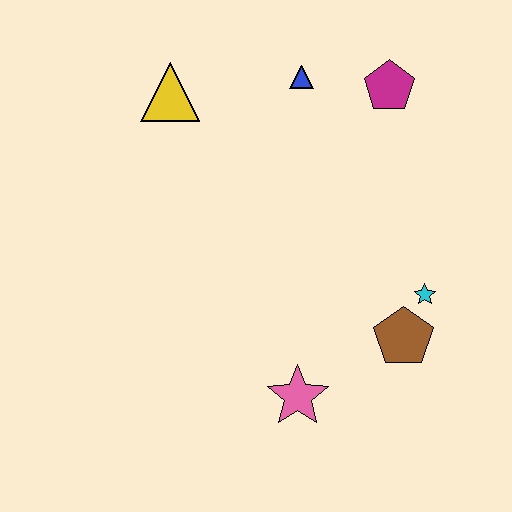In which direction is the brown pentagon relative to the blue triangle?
The brown pentagon is below the blue triangle.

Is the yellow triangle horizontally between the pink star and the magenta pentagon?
No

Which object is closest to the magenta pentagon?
The blue triangle is closest to the magenta pentagon.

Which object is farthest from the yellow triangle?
The brown pentagon is farthest from the yellow triangle.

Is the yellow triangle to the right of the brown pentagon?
No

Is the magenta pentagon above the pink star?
Yes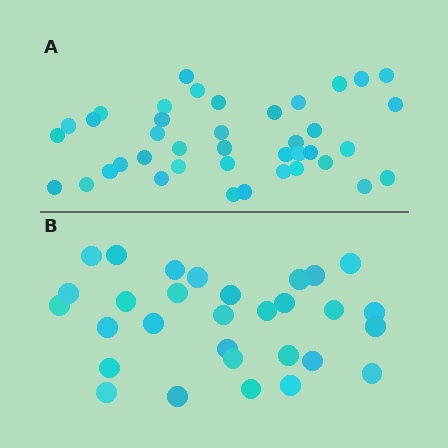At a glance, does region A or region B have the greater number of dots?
Region A (the top region) has more dots.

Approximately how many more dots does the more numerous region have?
Region A has roughly 10 or so more dots than region B.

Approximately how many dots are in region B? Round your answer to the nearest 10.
About 30 dots.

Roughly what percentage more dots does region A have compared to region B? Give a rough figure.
About 35% more.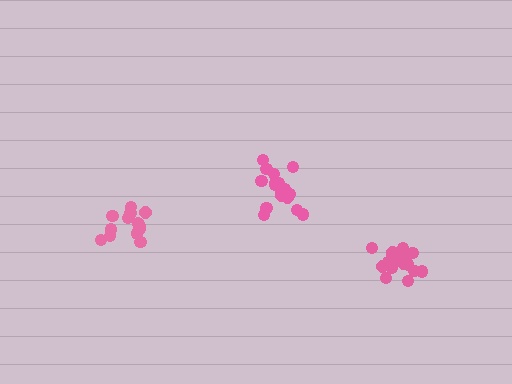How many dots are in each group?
Group 1: 14 dots, Group 2: 19 dots, Group 3: 18 dots (51 total).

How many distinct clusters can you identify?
There are 3 distinct clusters.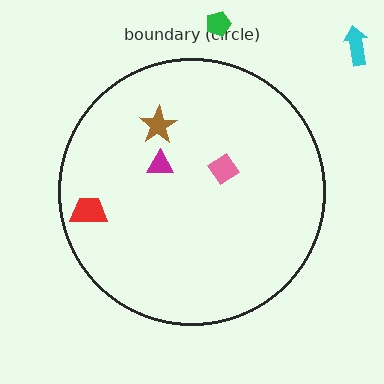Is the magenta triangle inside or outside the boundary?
Inside.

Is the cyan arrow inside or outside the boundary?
Outside.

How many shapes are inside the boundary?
4 inside, 2 outside.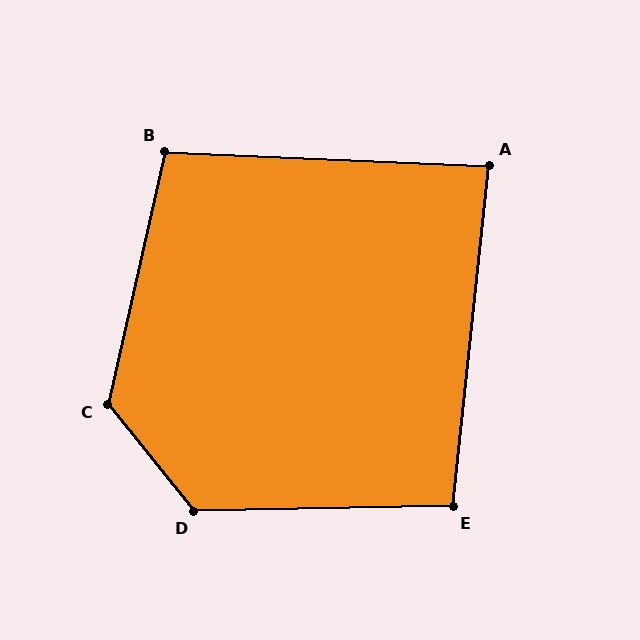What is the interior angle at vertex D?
Approximately 128 degrees (obtuse).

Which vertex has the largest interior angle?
C, at approximately 128 degrees.